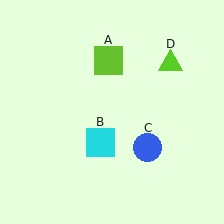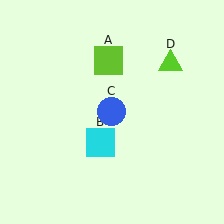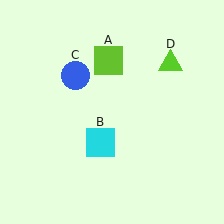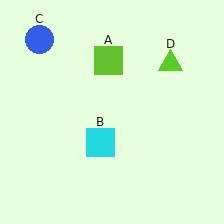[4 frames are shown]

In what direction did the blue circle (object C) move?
The blue circle (object C) moved up and to the left.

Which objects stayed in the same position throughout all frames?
Lime square (object A) and cyan square (object B) and lime triangle (object D) remained stationary.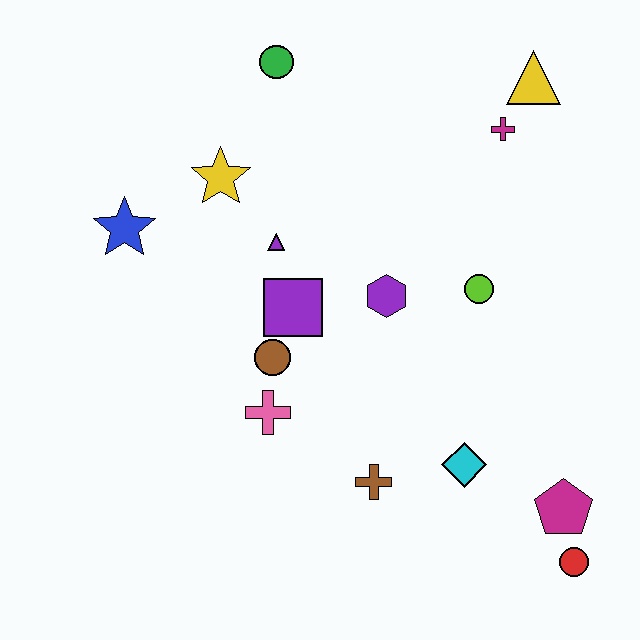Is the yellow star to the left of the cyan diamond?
Yes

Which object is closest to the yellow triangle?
The magenta cross is closest to the yellow triangle.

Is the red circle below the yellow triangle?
Yes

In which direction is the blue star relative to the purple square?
The blue star is to the left of the purple square.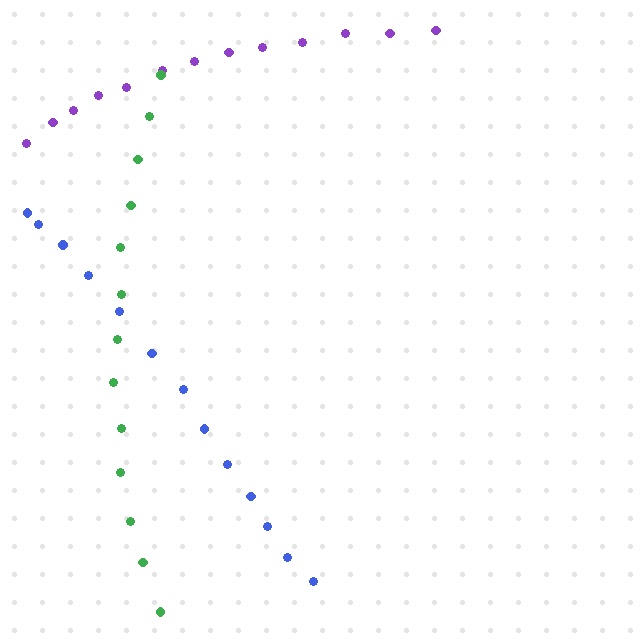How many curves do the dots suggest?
There are 3 distinct paths.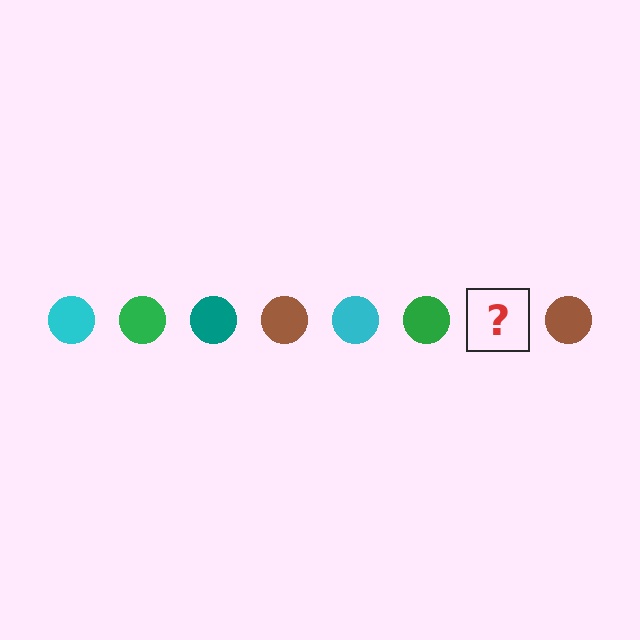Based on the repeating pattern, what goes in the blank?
The blank should be a teal circle.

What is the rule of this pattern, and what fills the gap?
The rule is that the pattern cycles through cyan, green, teal, brown circles. The gap should be filled with a teal circle.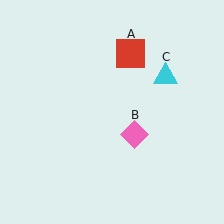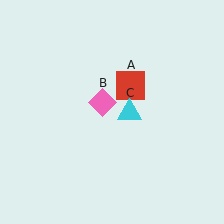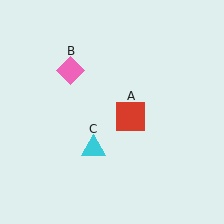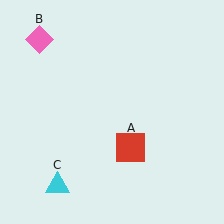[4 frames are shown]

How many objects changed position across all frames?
3 objects changed position: red square (object A), pink diamond (object B), cyan triangle (object C).